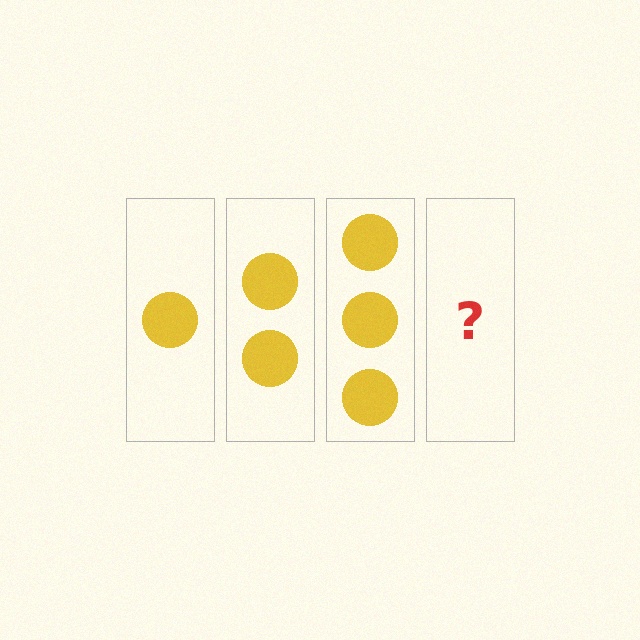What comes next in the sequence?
The next element should be 4 circles.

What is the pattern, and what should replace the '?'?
The pattern is that each step adds one more circle. The '?' should be 4 circles.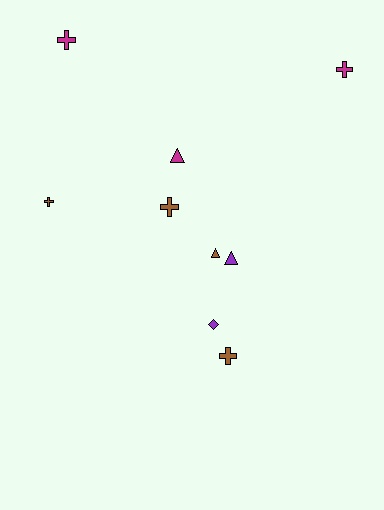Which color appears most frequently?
Brown, with 4 objects.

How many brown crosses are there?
There are 3 brown crosses.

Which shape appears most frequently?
Cross, with 5 objects.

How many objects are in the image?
There are 9 objects.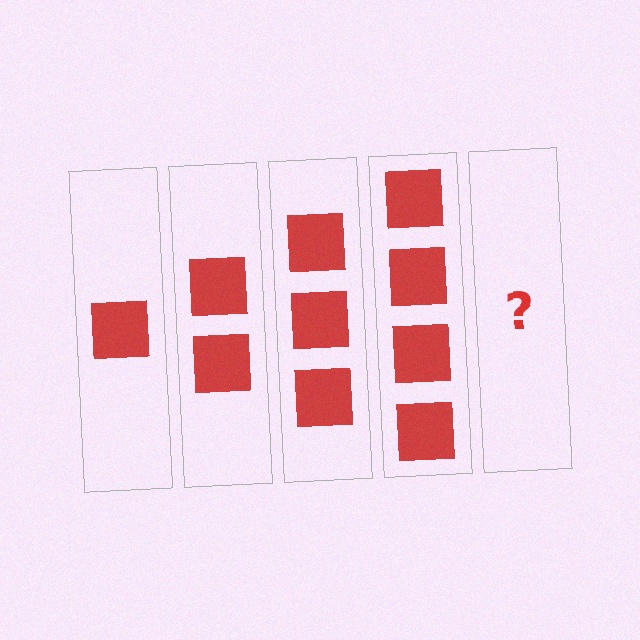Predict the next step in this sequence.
The next step is 5 squares.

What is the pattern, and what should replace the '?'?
The pattern is that each step adds one more square. The '?' should be 5 squares.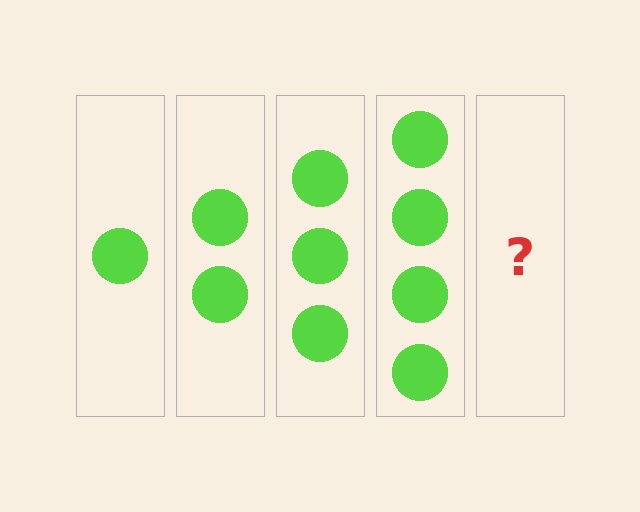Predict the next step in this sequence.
The next step is 5 circles.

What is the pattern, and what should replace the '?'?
The pattern is that each step adds one more circle. The '?' should be 5 circles.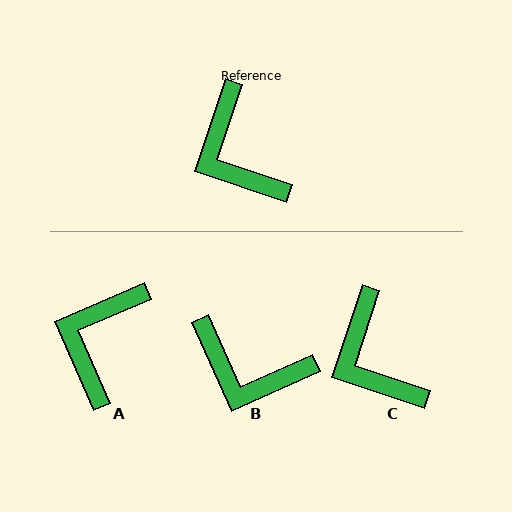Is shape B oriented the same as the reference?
No, it is off by about 43 degrees.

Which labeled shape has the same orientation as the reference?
C.